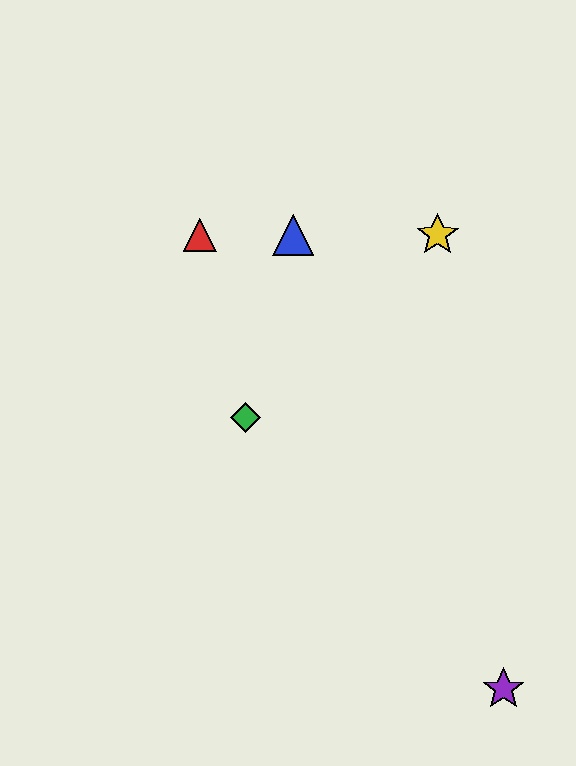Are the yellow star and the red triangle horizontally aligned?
Yes, both are at y≈235.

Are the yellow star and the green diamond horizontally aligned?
No, the yellow star is at y≈235 and the green diamond is at y≈417.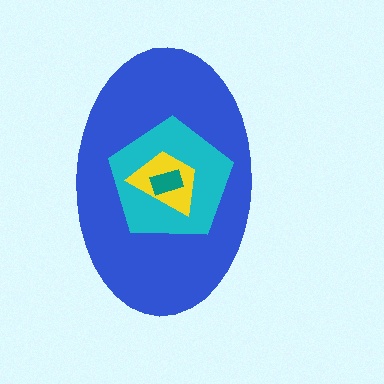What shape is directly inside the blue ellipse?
The cyan pentagon.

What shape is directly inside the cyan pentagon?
The yellow trapezoid.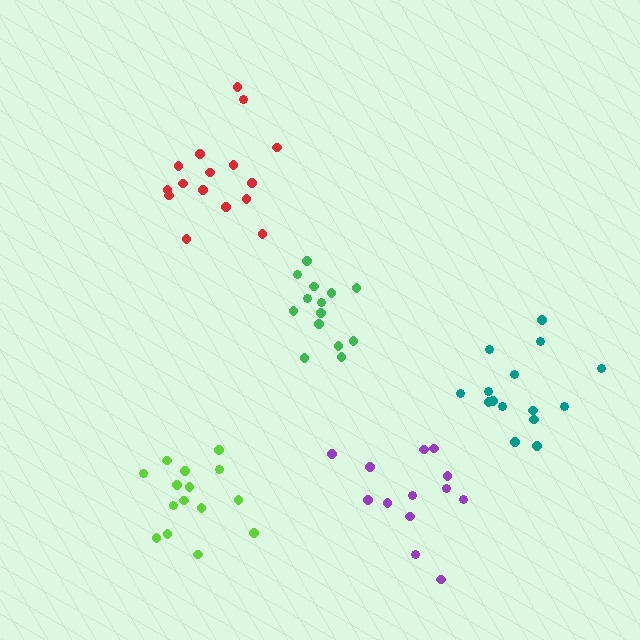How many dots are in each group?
Group 1: 15 dots, Group 2: 13 dots, Group 3: 14 dots, Group 4: 15 dots, Group 5: 16 dots (73 total).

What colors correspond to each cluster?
The clusters are colored: teal, purple, green, lime, red.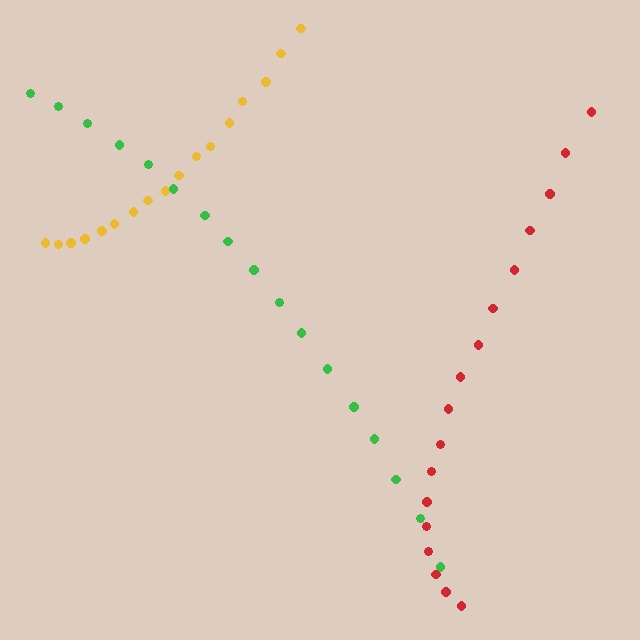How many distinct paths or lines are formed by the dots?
There are 3 distinct paths.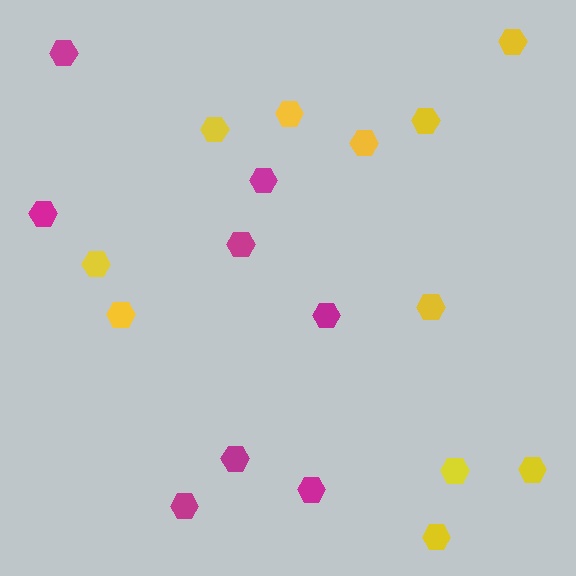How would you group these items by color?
There are 2 groups: one group of yellow hexagons (11) and one group of magenta hexagons (8).